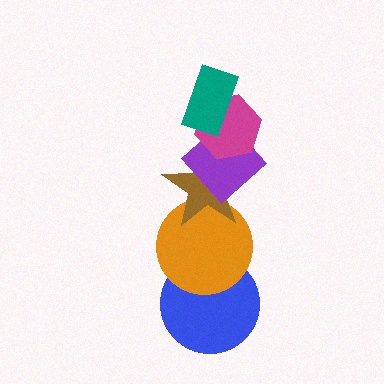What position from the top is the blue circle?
The blue circle is 6th from the top.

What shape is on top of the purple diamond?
The magenta hexagon is on top of the purple diamond.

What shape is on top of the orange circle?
The brown star is on top of the orange circle.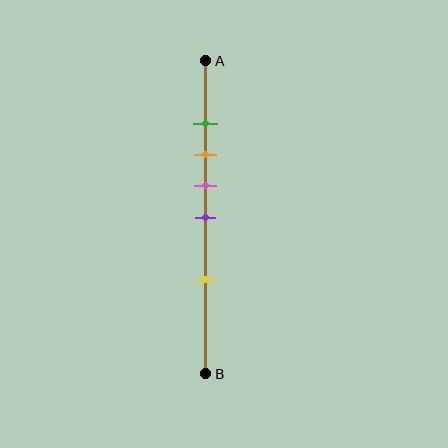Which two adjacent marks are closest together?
The green and orange marks are the closest adjacent pair.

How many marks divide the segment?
There are 5 marks dividing the segment.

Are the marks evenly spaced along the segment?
No, the marks are not evenly spaced.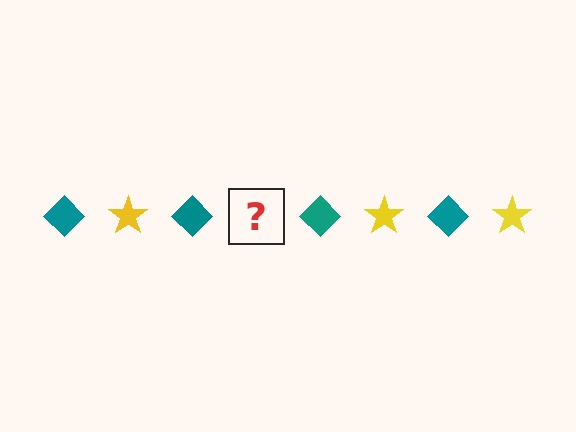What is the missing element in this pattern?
The missing element is a yellow star.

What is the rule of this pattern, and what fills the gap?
The rule is that the pattern alternates between teal diamond and yellow star. The gap should be filled with a yellow star.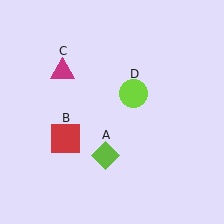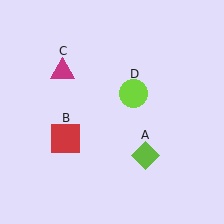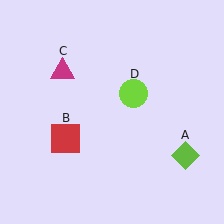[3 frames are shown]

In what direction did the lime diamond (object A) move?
The lime diamond (object A) moved right.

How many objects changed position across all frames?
1 object changed position: lime diamond (object A).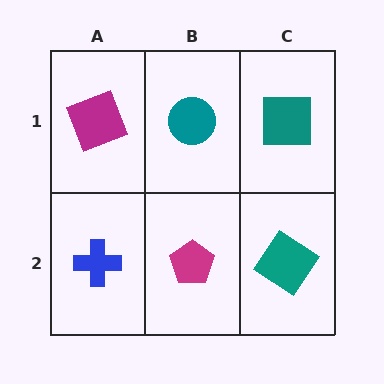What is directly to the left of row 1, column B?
A magenta square.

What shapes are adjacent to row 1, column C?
A teal diamond (row 2, column C), a teal circle (row 1, column B).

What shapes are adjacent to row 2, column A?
A magenta square (row 1, column A), a magenta pentagon (row 2, column B).